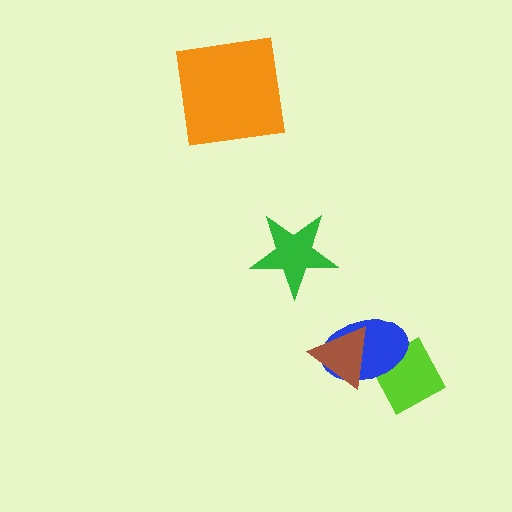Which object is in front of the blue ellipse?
The brown triangle is in front of the blue ellipse.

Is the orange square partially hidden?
No, no other shape covers it.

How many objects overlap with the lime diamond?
2 objects overlap with the lime diamond.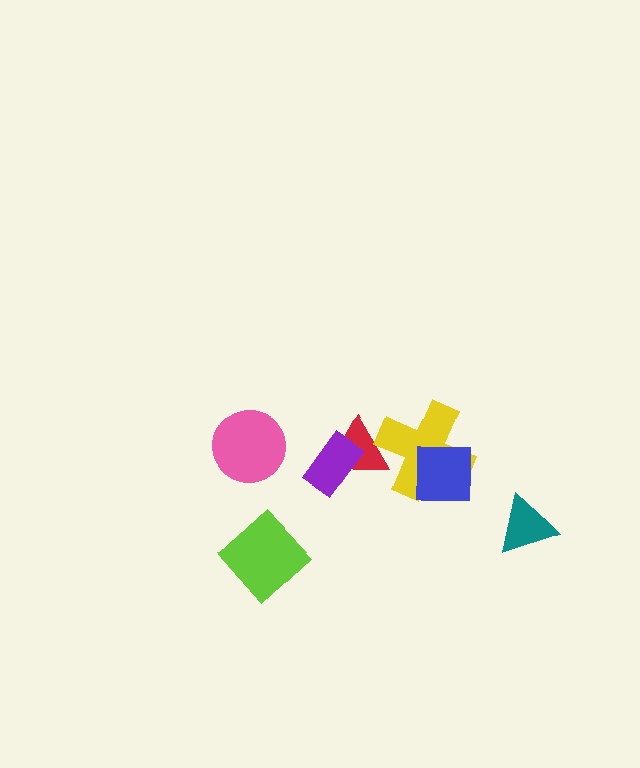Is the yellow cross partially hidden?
Yes, it is partially covered by another shape.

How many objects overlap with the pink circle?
0 objects overlap with the pink circle.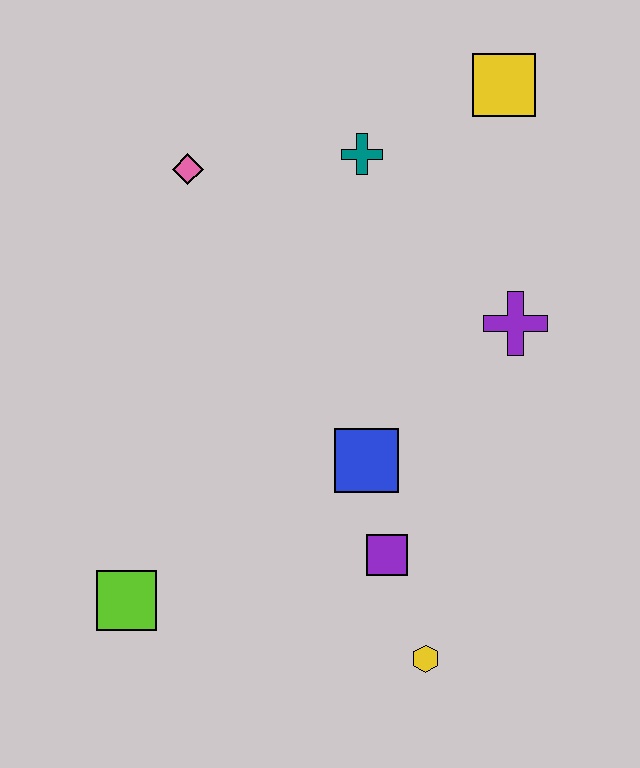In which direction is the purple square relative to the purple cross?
The purple square is below the purple cross.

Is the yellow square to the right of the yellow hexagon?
Yes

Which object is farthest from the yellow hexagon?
The yellow square is farthest from the yellow hexagon.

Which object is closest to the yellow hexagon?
The purple square is closest to the yellow hexagon.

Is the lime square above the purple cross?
No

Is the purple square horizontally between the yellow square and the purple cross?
No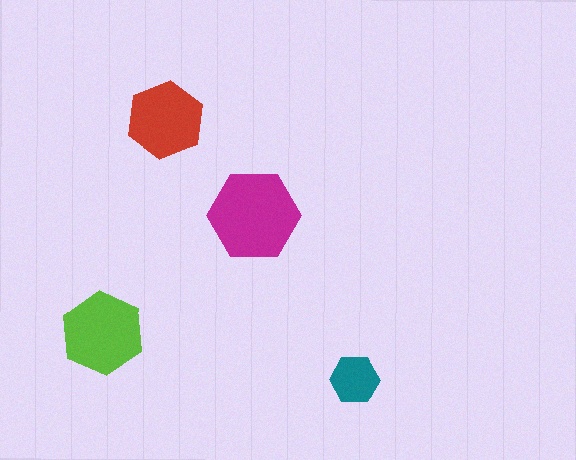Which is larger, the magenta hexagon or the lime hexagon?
The magenta one.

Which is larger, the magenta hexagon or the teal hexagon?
The magenta one.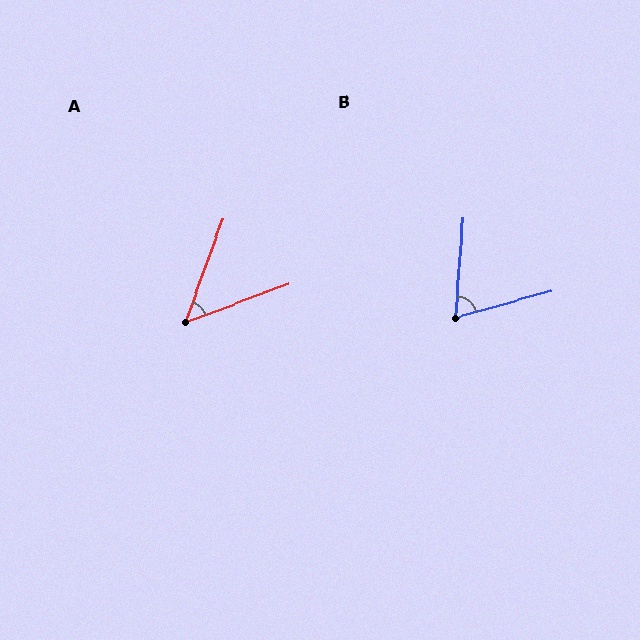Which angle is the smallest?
A, at approximately 49 degrees.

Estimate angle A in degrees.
Approximately 49 degrees.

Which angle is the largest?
B, at approximately 70 degrees.